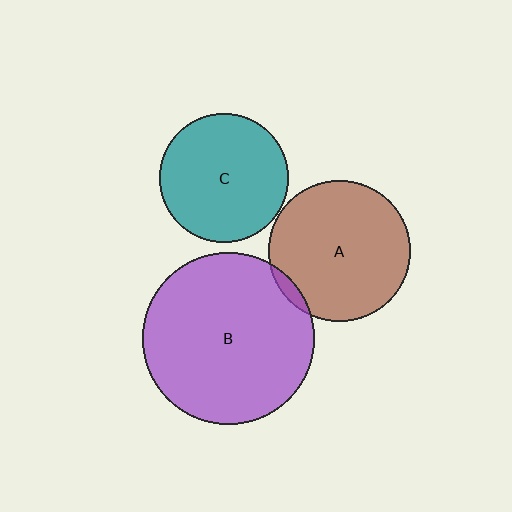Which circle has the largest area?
Circle B (purple).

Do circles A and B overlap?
Yes.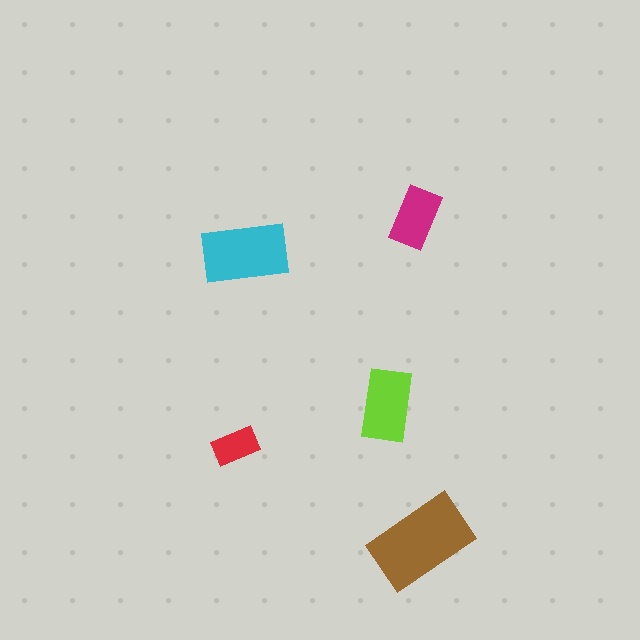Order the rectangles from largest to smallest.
the brown one, the cyan one, the lime one, the magenta one, the red one.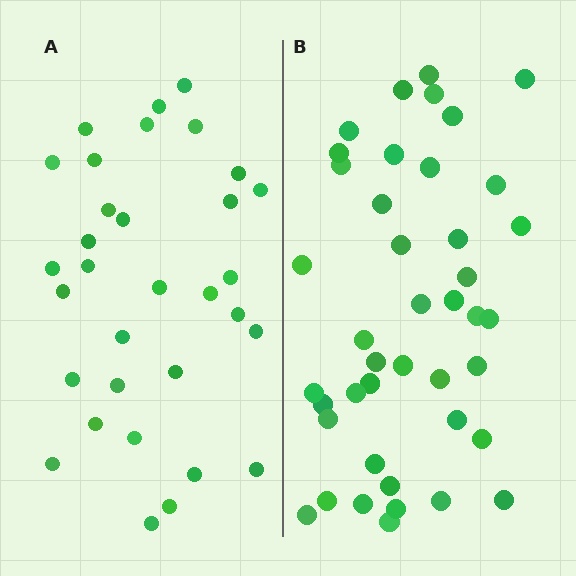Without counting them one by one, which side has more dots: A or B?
Region B (the right region) has more dots.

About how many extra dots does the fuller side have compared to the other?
Region B has roughly 10 or so more dots than region A.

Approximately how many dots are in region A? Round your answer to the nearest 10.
About 30 dots. (The exact count is 32, which rounds to 30.)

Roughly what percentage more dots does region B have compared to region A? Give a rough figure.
About 30% more.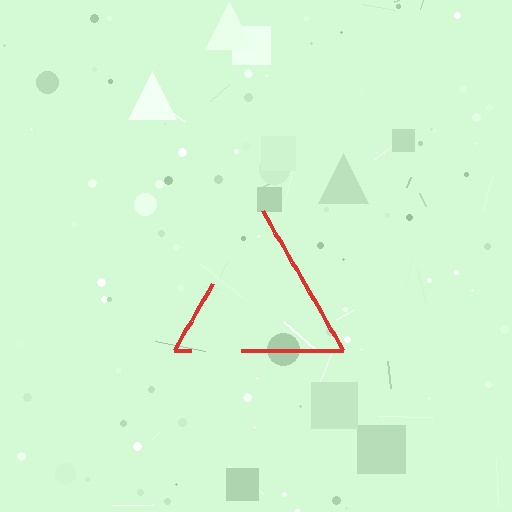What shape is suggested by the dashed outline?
The dashed outline suggests a triangle.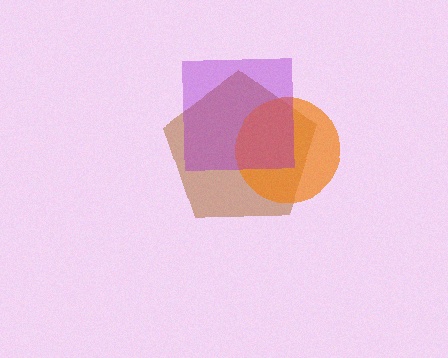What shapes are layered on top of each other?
The layered shapes are: a brown pentagon, an orange circle, a purple square.